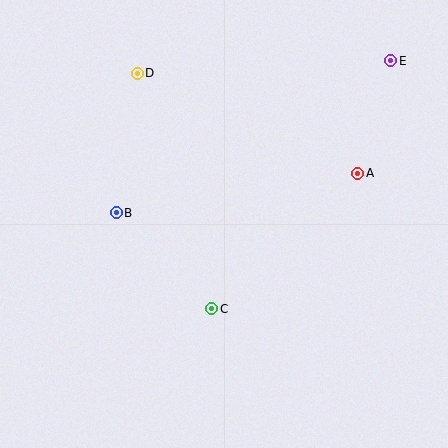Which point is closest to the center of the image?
Point C at (212, 309) is closest to the center.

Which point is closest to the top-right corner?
Point E is closest to the top-right corner.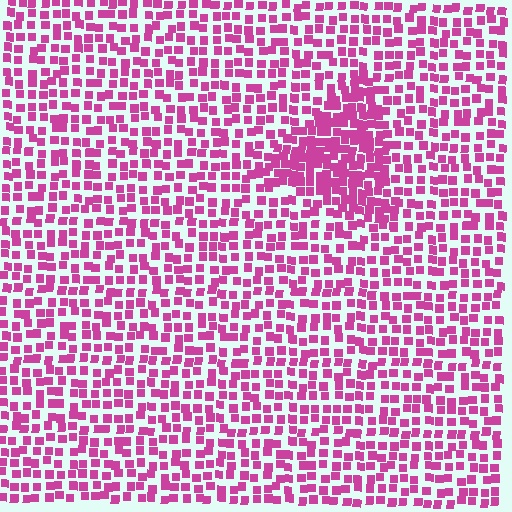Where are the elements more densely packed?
The elements are more densely packed inside the triangle boundary.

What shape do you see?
I see a triangle.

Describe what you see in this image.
The image contains small magenta elements arranged at two different densities. A triangle-shaped region is visible where the elements are more densely packed than the surrounding area.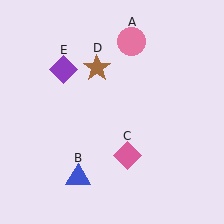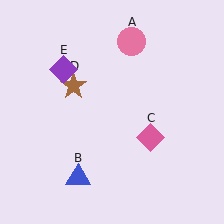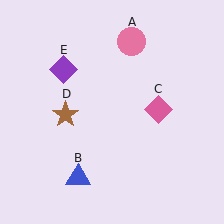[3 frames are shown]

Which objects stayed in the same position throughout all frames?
Pink circle (object A) and blue triangle (object B) and purple diamond (object E) remained stationary.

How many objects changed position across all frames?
2 objects changed position: pink diamond (object C), brown star (object D).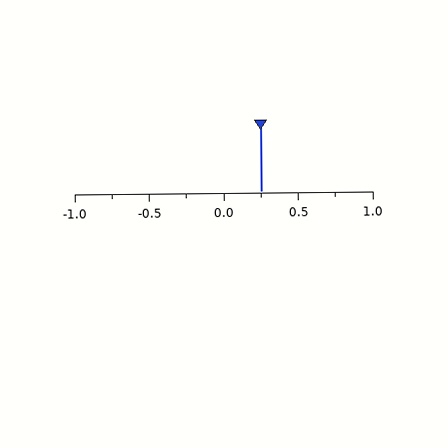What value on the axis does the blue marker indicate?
The marker indicates approximately 0.25.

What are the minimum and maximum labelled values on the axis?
The axis runs from -1.0 to 1.0.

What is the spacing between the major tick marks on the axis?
The major ticks are spaced 0.5 apart.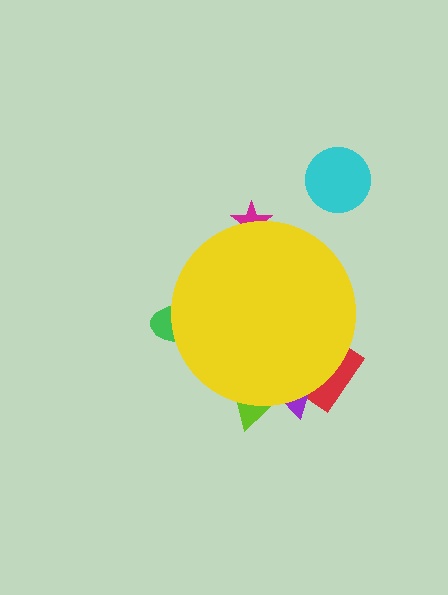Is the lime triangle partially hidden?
Yes, the lime triangle is partially hidden behind the yellow circle.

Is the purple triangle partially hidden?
Yes, the purple triangle is partially hidden behind the yellow circle.